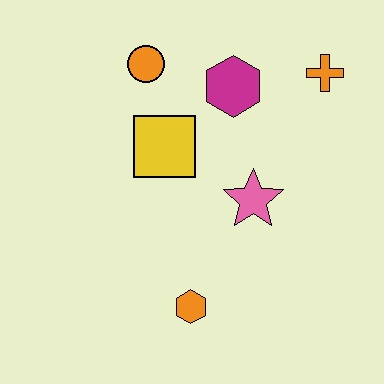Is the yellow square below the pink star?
No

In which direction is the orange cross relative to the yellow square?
The orange cross is to the right of the yellow square.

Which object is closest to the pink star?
The yellow square is closest to the pink star.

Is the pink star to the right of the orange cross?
No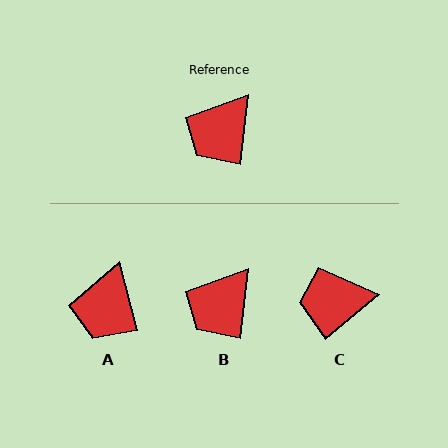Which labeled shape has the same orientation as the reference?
B.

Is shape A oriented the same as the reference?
No, it is off by about 22 degrees.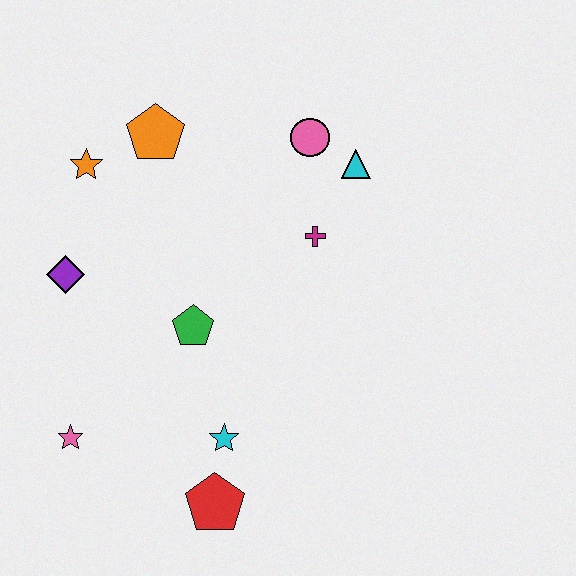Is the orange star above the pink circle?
No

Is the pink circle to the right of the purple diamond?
Yes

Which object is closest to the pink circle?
The cyan triangle is closest to the pink circle.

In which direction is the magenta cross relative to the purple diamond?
The magenta cross is to the right of the purple diamond.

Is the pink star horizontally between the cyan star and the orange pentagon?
No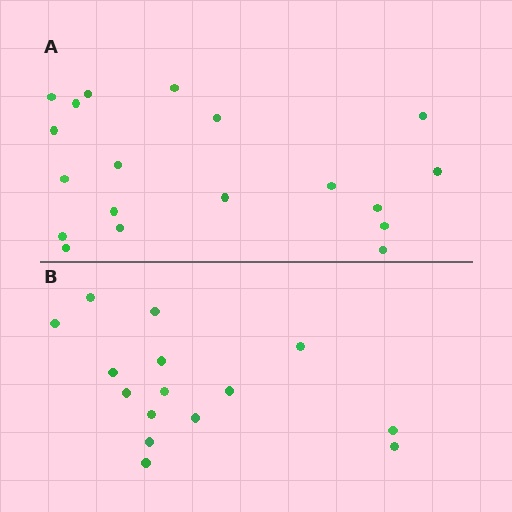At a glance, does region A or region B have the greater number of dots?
Region A (the top region) has more dots.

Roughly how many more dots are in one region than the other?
Region A has about 4 more dots than region B.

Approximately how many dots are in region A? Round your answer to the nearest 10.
About 20 dots. (The exact count is 19, which rounds to 20.)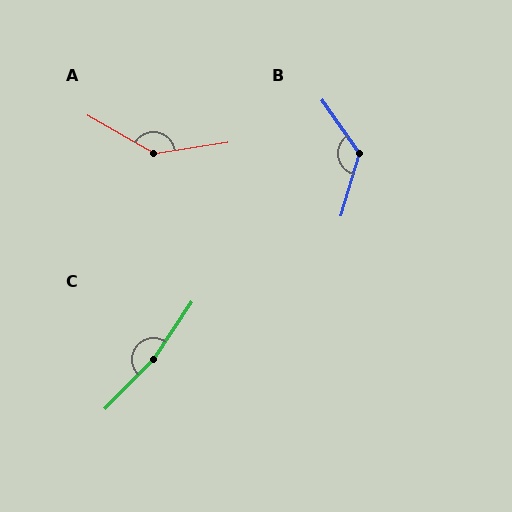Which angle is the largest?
C, at approximately 170 degrees.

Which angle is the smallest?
B, at approximately 128 degrees.